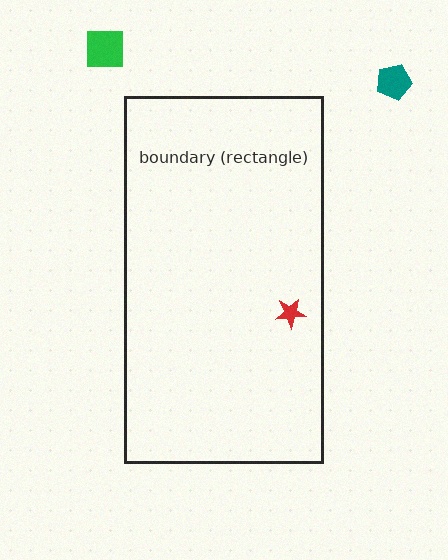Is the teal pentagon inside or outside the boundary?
Outside.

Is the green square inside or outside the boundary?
Outside.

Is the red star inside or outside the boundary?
Inside.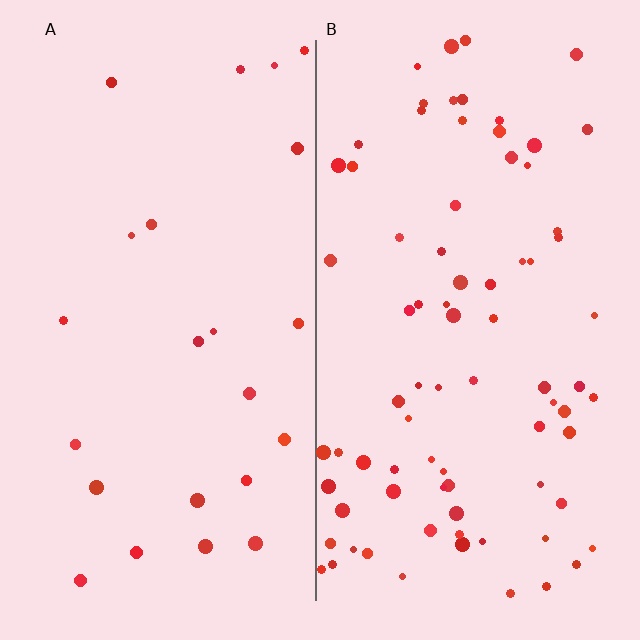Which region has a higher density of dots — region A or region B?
B (the right).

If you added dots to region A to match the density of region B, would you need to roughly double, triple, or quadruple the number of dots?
Approximately triple.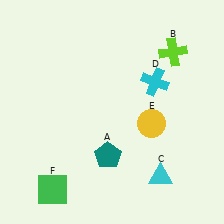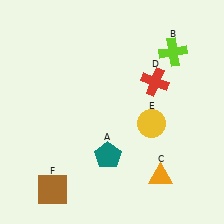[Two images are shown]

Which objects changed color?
C changed from cyan to orange. D changed from cyan to red. F changed from green to brown.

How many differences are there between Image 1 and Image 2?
There are 3 differences between the two images.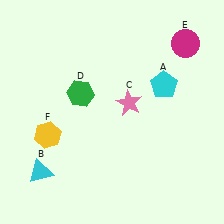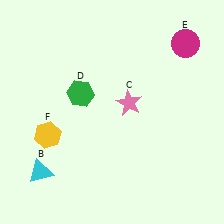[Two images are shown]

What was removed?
The cyan pentagon (A) was removed in Image 2.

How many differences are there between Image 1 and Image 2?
There is 1 difference between the two images.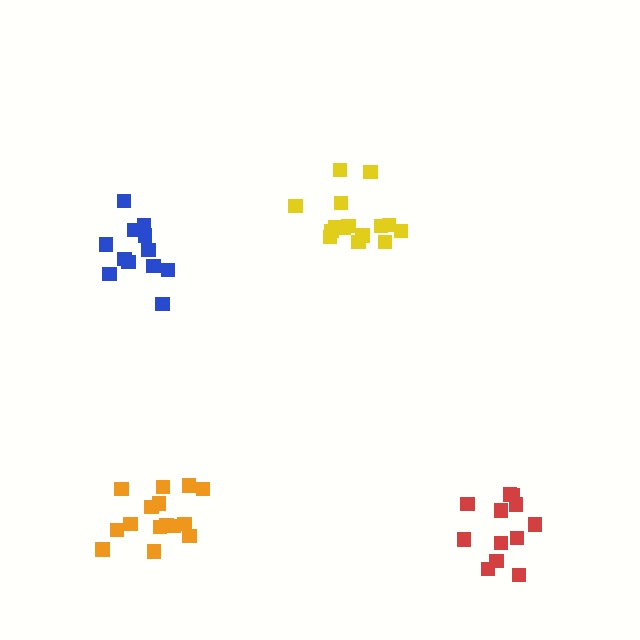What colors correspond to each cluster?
The clusters are colored: blue, yellow, red, orange.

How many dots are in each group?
Group 1: 12 dots, Group 2: 15 dots, Group 3: 12 dots, Group 4: 15 dots (54 total).